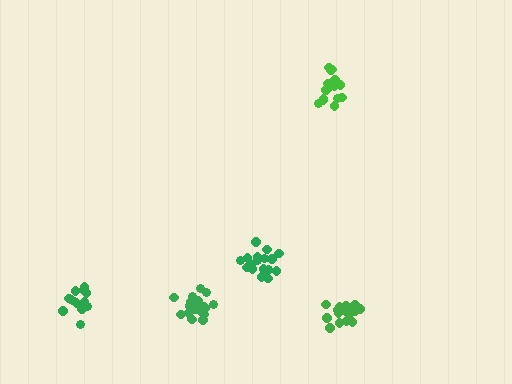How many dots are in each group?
Group 1: 15 dots, Group 2: 21 dots, Group 3: 15 dots, Group 4: 18 dots, Group 5: 17 dots (86 total).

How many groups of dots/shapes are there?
There are 5 groups.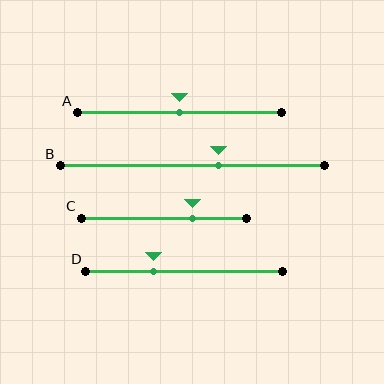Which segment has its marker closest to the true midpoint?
Segment A has its marker closest to the true midpoint.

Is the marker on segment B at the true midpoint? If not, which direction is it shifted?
No, the marker on segment B is shifted to the right by about 10% of the segment length.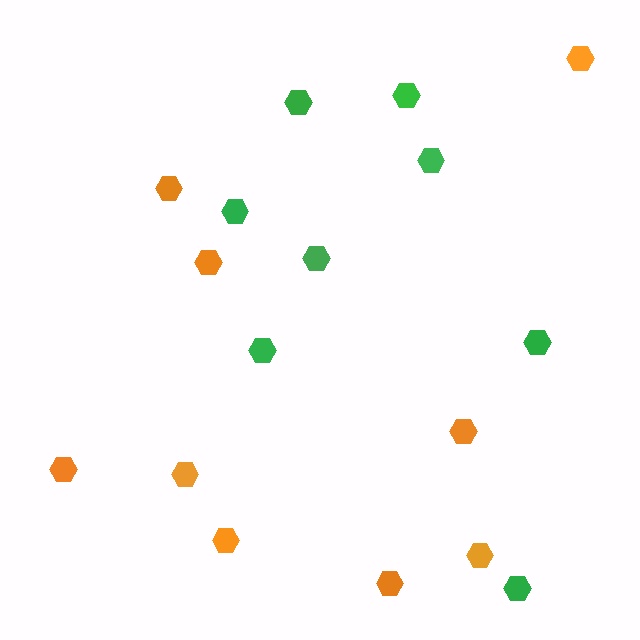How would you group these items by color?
There are 2 groups: one group of green hexagons (8) and one group of orange hexagons (9).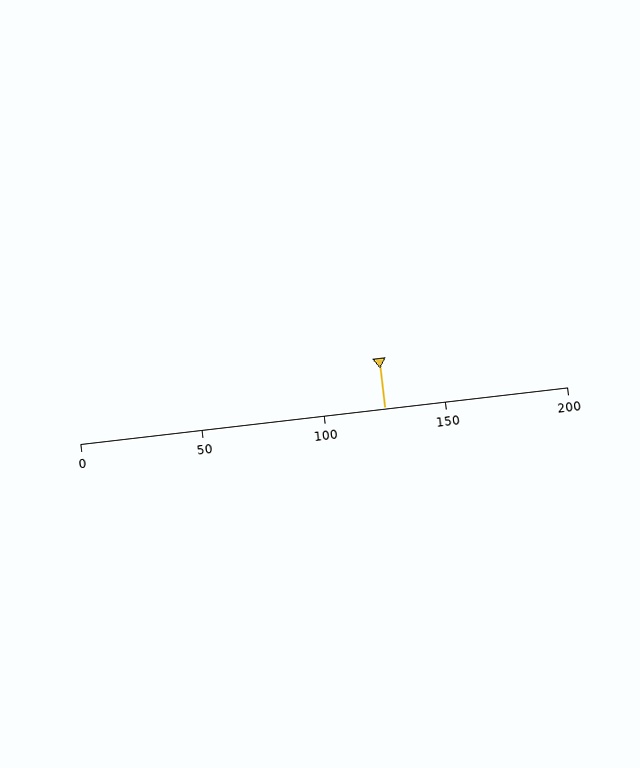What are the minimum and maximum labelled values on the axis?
The axis runs from 0 to 200.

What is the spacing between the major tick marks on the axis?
The major ticks are spaced 50 apart.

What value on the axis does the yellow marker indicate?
The marker indicates approximately 125.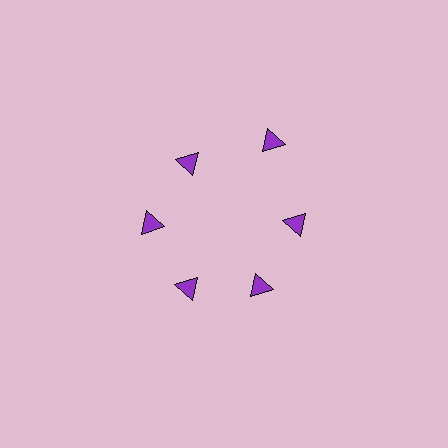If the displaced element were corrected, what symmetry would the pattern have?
It would have 6-fold rotational symmetry — the pattern would map onto itself every 60 degrees.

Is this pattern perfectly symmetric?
No. The 6 purple triangles are arranged in a ring, but one element near the 1 o'clock position is pushed outward from the center, breaking the 6-fold rotational symmetry.